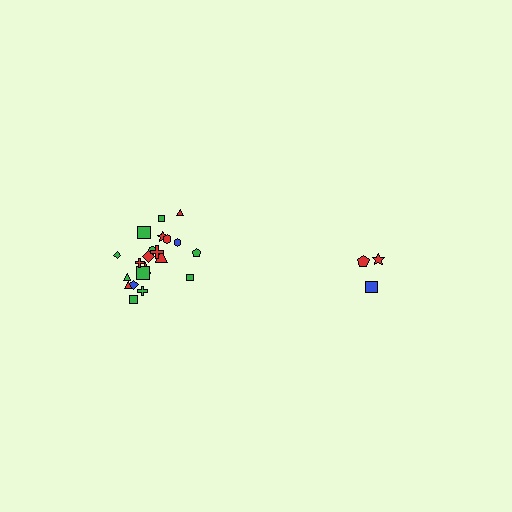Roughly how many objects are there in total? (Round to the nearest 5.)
Roughly 25 objects in total.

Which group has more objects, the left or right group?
The left group.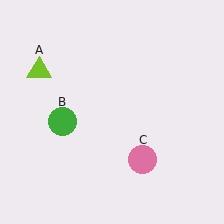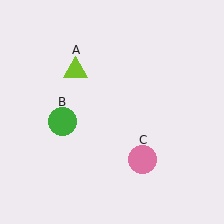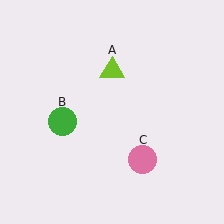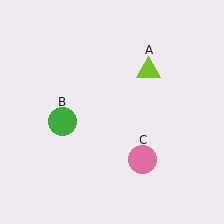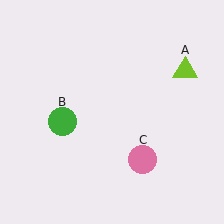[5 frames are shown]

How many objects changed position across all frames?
1 object changed position: lime triangle (object A).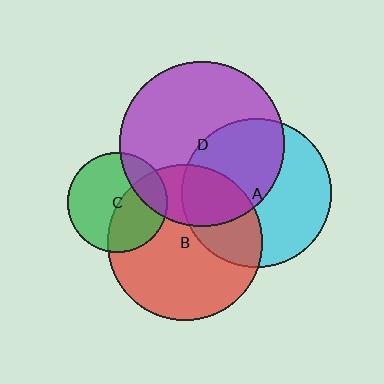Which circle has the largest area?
Circle D (purple).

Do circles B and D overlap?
Yes.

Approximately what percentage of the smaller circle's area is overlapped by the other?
Approximately 30%.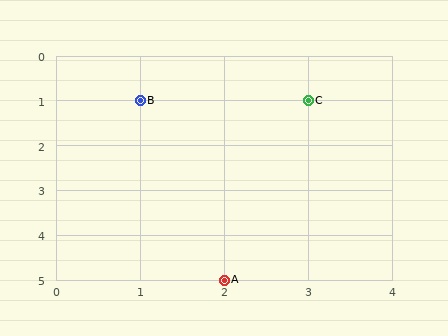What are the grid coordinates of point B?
Point B is at grid coordinates (1, 1).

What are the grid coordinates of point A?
Point A is at grid coordinates (2, 5).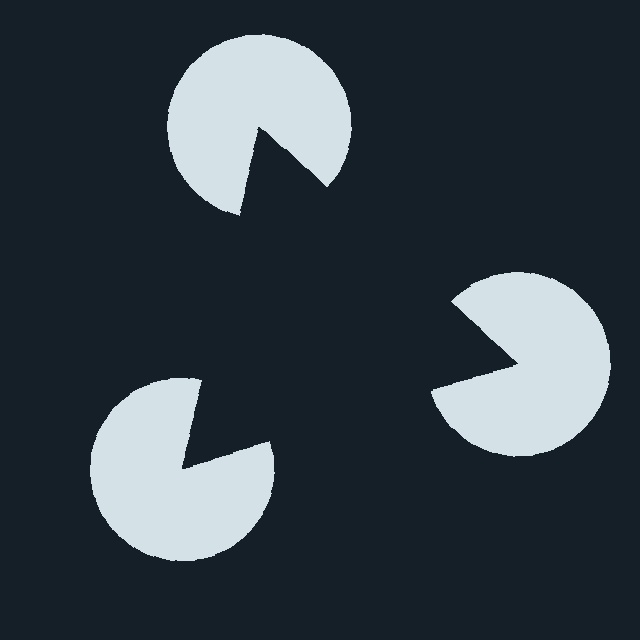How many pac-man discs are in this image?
There are 3 — one at each vertex of the illusory triangle.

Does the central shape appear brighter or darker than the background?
It typically appears slightly darker than the background, even though no actual brightness change is drawn.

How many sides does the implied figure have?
3 sides.